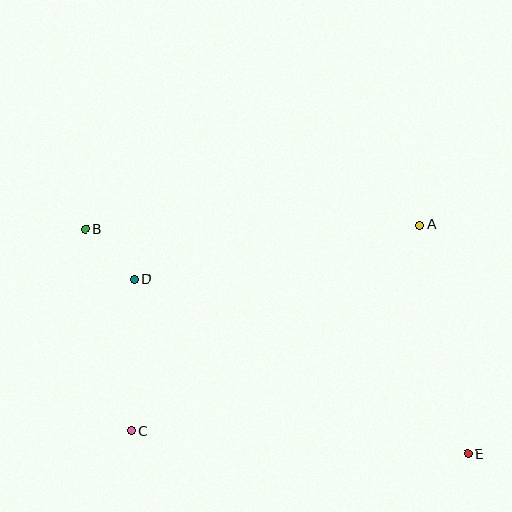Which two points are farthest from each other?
Points B and E are farthest from each other.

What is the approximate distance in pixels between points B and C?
The distance between B and C is approximately 207 pixels.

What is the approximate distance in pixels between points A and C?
The distance between A and C is approximately 355 pixels.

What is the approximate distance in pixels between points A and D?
The distance between A and D is approximately 291 pixels.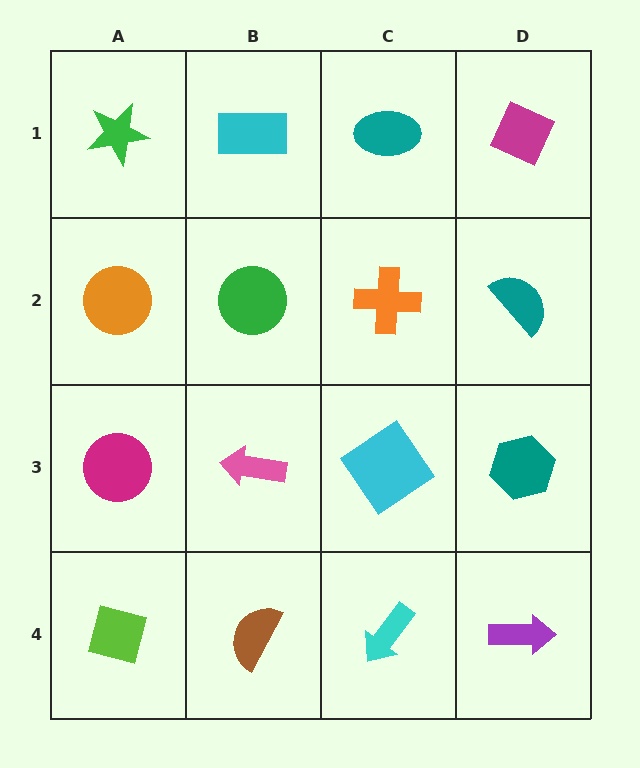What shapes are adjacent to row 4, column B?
A pink arrow (row 3, column B), a lime square (row 4, column A), a cyan arrow (row 4, column C).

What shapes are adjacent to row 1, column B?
A green circle (row 2, column B), a green star (row 1, column A), a teal ellipse (row 1, column C).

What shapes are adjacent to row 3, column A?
An orange circle (row 2, column A), a lime square (row 4, column A), a pink arrow (row 3, column B).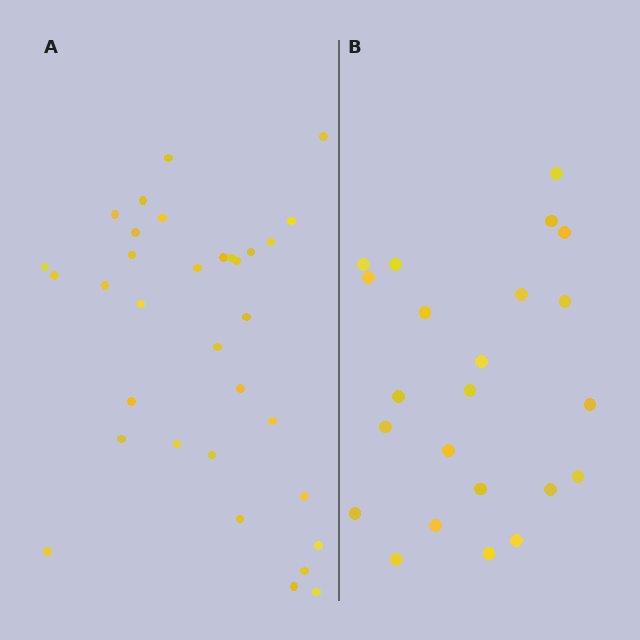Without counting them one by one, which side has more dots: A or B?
Region A (the left region) has more dots.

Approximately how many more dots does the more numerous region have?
Region A has roughly 10 or so more dots than region B.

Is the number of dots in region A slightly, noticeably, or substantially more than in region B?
Region A has noticeably more, but not dramatically so. The ratio is roughly 1.4 to 1.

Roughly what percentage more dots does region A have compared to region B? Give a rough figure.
About 45% more.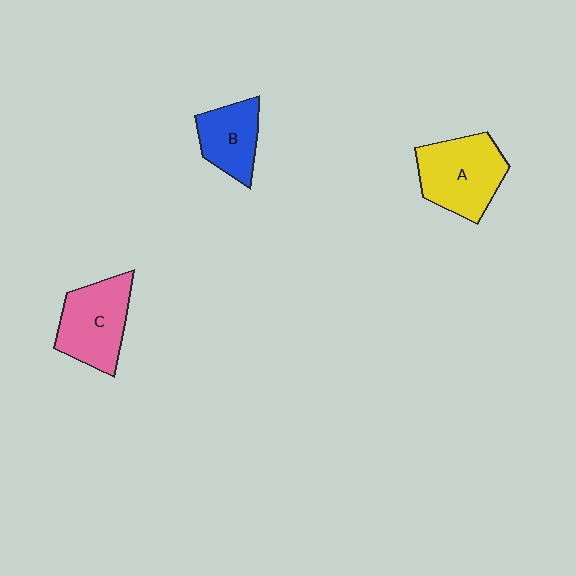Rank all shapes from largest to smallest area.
From largest to smallest: A (yellow), C (pink), B (blue).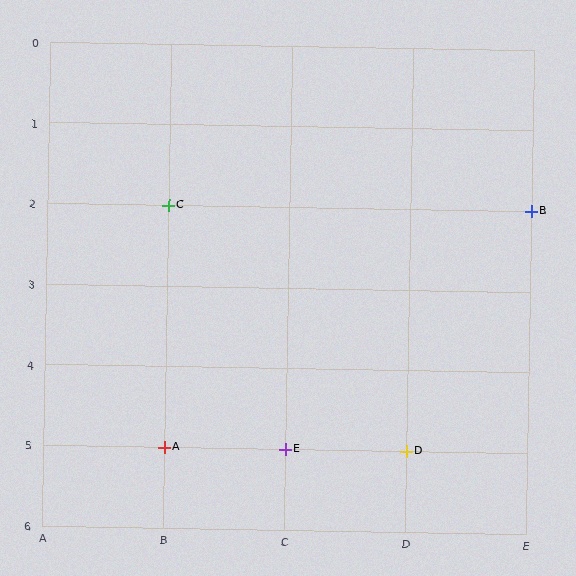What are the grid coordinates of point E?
Point E is at grid coordinates (C, 5).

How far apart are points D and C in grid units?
Points D and C are 2 columns and 3 rows apart (about 3.6 grid units diagonally).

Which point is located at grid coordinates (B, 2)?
Point C is at (B, 2).